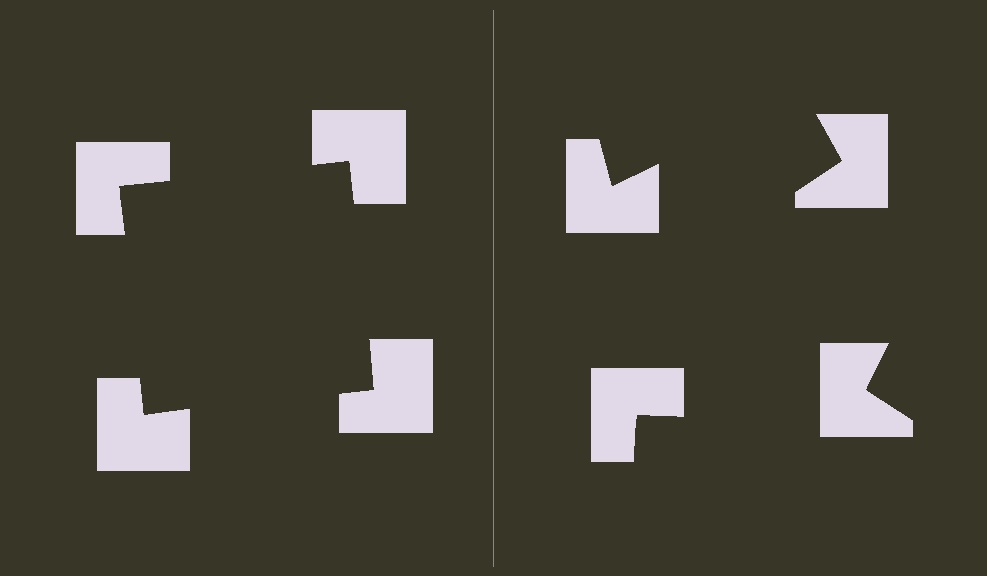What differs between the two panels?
The notched squares are positioned identically on both sides; only the wedge orientations differ. On the left they align to a square; on the right they are misaligned.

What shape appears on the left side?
An illusory square.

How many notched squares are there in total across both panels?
8 — 4 on each side.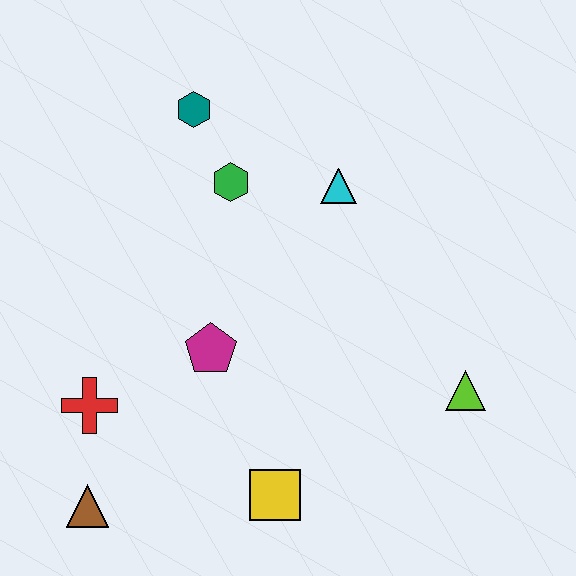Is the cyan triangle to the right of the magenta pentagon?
Yes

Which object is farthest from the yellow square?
The teal hexagon is farthest from the yellow square.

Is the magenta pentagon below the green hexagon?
Yes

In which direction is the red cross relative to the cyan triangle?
The red cross is to the left of the cyan triangle.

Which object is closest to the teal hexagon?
The green hexagon is closest to the teal hexagon.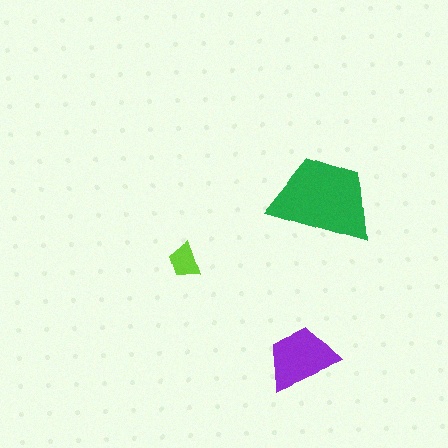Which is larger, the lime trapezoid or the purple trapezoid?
The purple one.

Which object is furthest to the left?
The lime trapezoid is leftmost.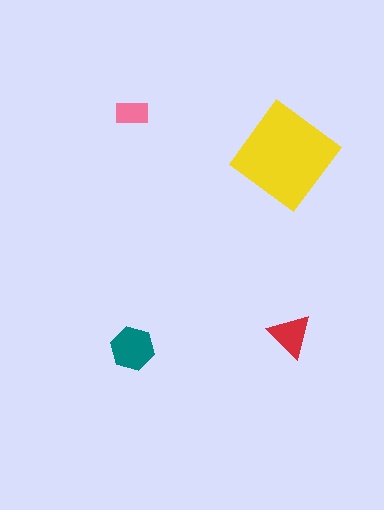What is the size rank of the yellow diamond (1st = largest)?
1st.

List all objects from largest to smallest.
The yellow diamond, the teal hexagon, the red triangle, the pink rectangle.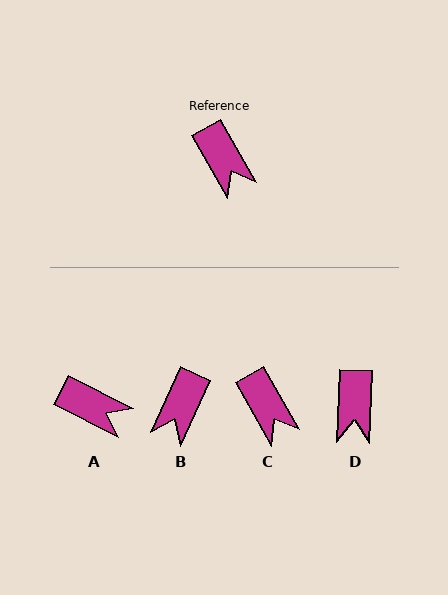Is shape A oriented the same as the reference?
No, it is off by about 33 degrees.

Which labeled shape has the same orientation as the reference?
C.